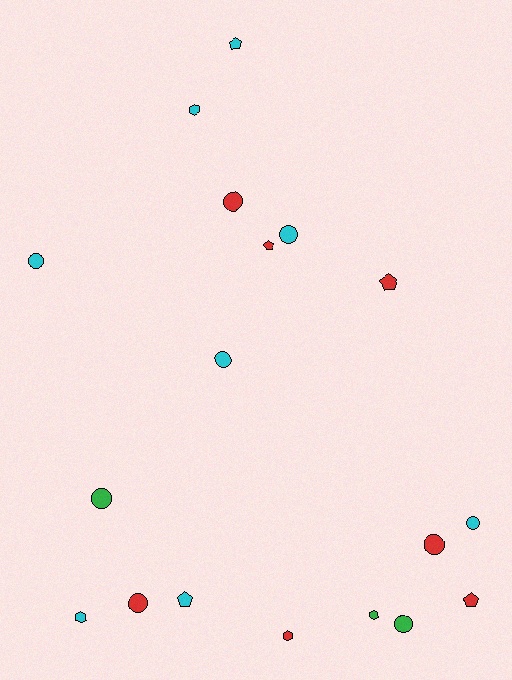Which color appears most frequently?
Cyan, with 8 objects.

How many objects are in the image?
There are 18 objects.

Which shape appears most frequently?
Circle, with 9 objects.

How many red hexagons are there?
There is 1 red hexagon.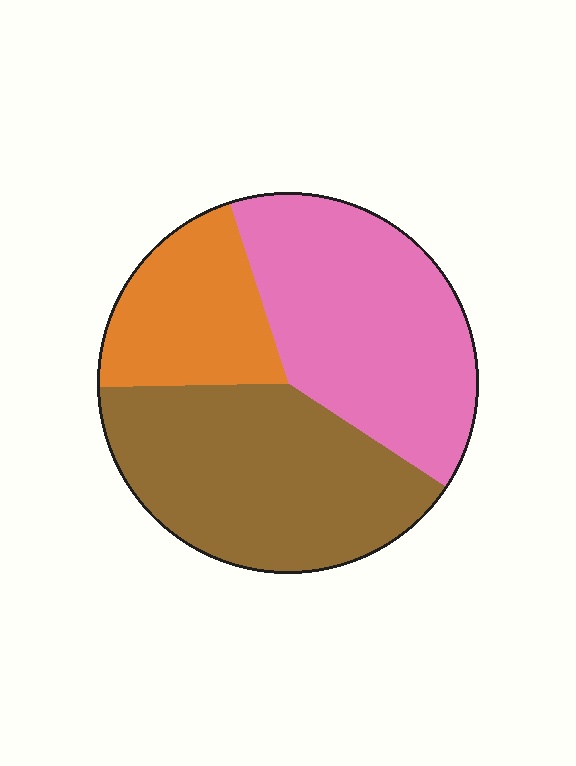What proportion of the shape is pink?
Pink covers around 40% of the shape.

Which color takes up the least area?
Orange, at roughly 20%.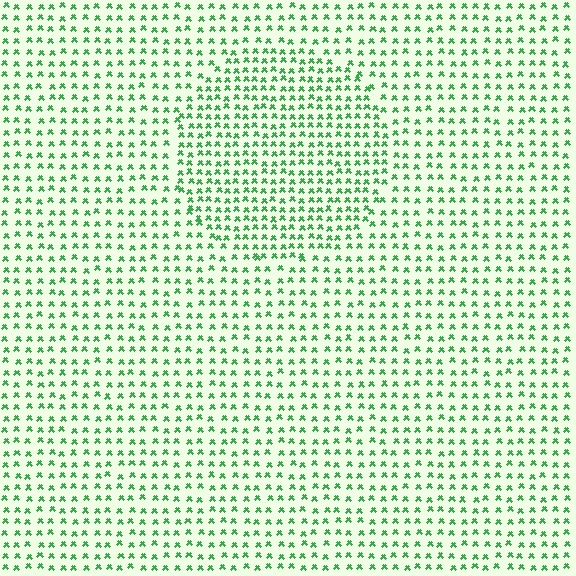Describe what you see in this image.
The image contains small green elements arranged at two different densities. A circle-shaped region is visible where the elements are more densely packed than the surrounding area.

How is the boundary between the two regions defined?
The boundary is defined by a change in element density (approximately 1.5x ratio). All elements are the same color, size, and shape.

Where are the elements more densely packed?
The elements are more densely packed inside the circle boundary.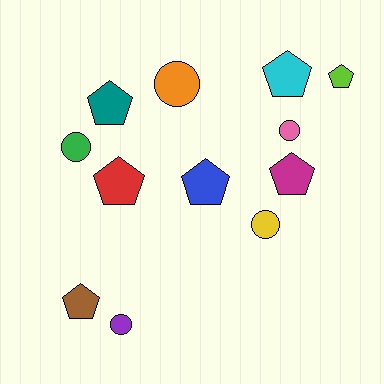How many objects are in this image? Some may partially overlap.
There are 12 objects.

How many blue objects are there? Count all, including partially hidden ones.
There is 1 blue object.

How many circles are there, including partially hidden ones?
There are 5 circles.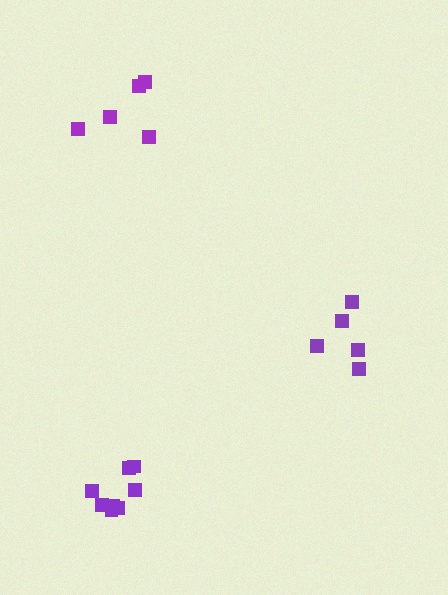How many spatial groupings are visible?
There are 3 spatial groupings.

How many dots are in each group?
Group 1: 5 dots, Group 2: 8 dots, Group 3: 5 dots (18 total).